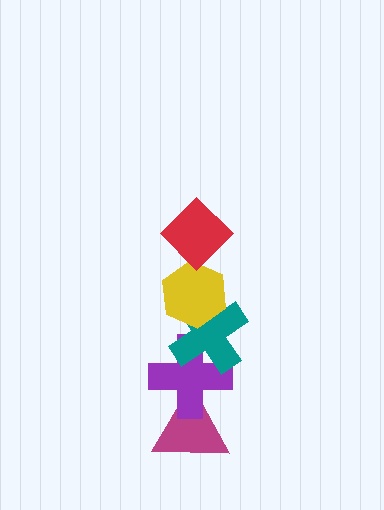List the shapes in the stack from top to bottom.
From top to bottom: the red diamond, the yellow hexagon, the teal cross, the purple cross, the magenta triangle.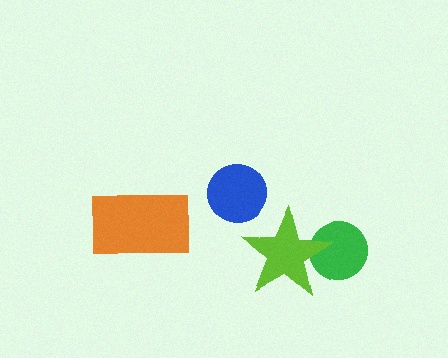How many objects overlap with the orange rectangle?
0 objects overlap with the orange rectangle.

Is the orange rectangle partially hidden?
No, no other shape covers it.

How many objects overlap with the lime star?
1 object overlaps with the lime star.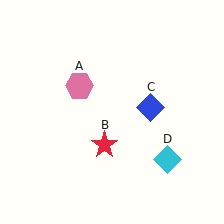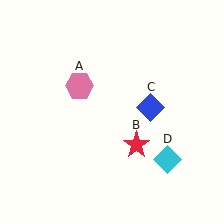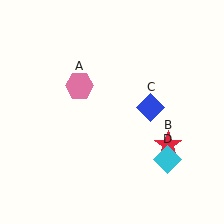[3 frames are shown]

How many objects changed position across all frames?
1 object changed position: red star (object B).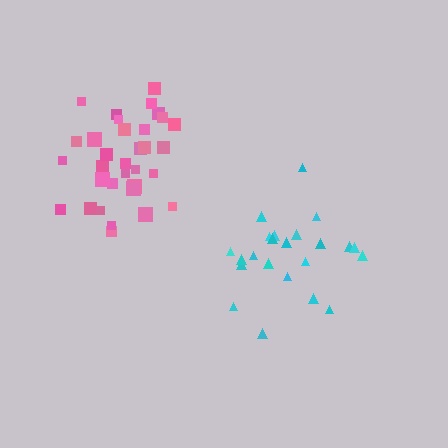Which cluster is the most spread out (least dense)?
Cyan.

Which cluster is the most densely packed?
Pink.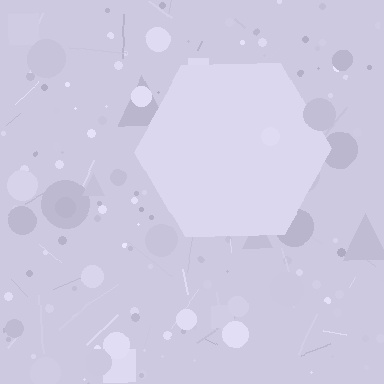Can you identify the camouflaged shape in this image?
The camouflaged shape is a hexagon.